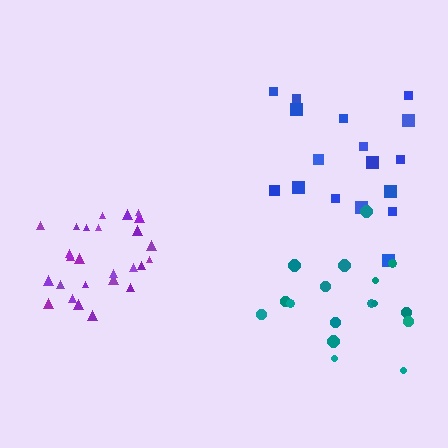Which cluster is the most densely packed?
Purple.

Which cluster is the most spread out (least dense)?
Teal.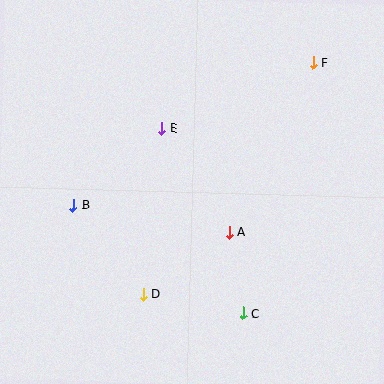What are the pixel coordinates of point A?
Point A is at (229, 232).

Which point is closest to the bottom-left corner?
Point D is closest to the bottom-left corner.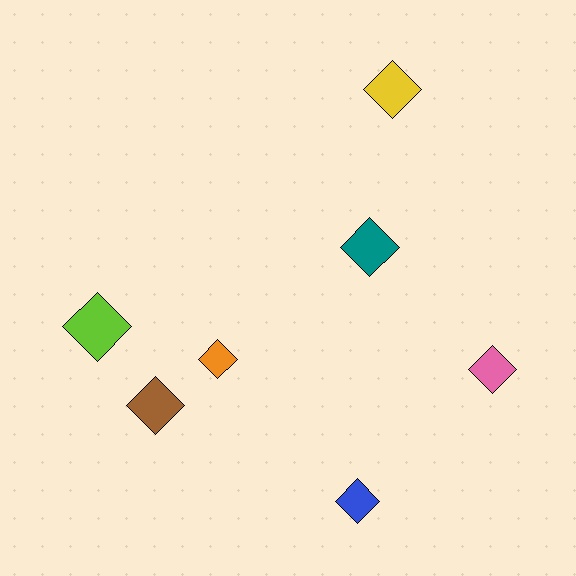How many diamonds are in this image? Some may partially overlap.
There are 7 diamonds.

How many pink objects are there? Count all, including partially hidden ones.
There is 1 pink object.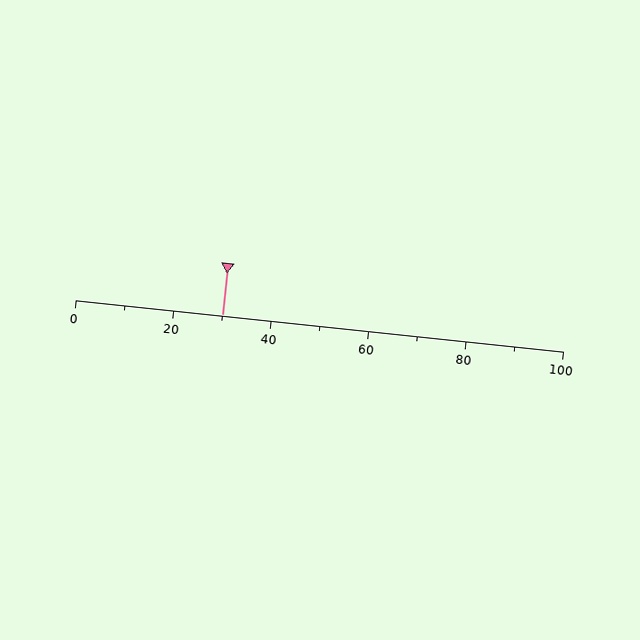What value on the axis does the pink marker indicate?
The marker indicates approximately 30.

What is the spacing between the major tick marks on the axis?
The major ticks are spaced 20 apart.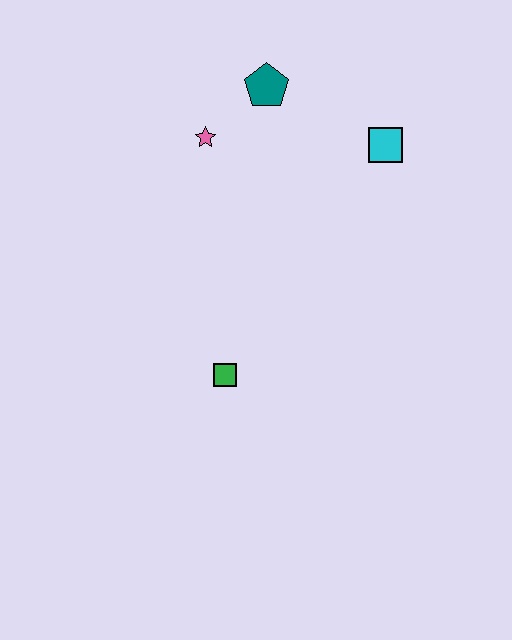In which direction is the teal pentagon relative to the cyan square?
The teal pentagon is to the left of the cyan square.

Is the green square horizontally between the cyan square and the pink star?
Yes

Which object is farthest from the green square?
The teal pentagon is farthest from the green square.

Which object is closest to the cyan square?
The teal pentagon is closest to the cyan square.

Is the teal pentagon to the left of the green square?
No